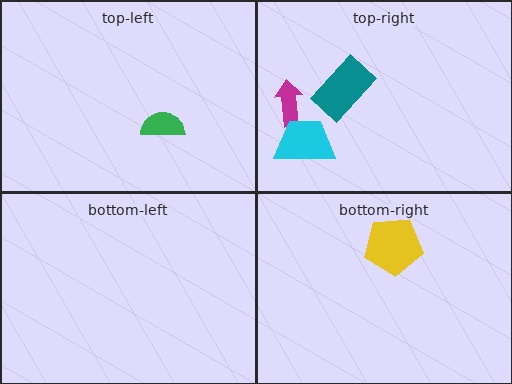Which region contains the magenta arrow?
The top-right region.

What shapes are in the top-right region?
The teal rectangle, the magenta arrow, the cyan trapezoid.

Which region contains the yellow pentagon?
The bottom-right region.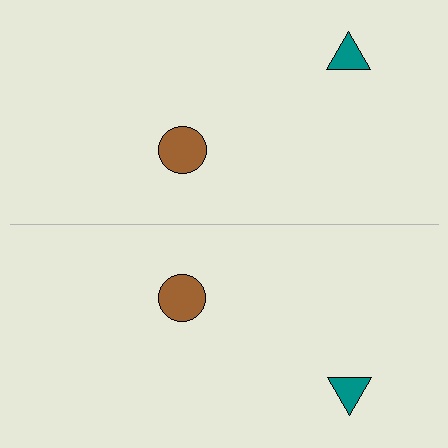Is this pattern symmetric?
Yes, this pattern has bilateral (reflection) symmetry.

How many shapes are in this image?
There are 4 shapes in this image.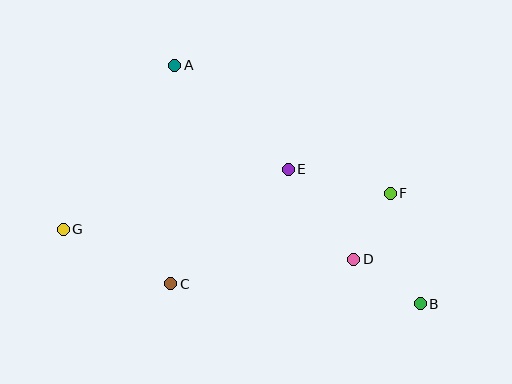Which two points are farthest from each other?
Points B and G are farthest from each other.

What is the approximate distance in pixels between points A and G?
The distance between A and G is approximately 198 pixels.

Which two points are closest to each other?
Points D and F are closest to each other.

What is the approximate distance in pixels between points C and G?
The distance between C and G is approximately 120 pixels.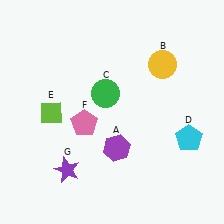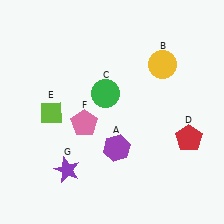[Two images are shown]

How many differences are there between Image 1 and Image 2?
There is 1 difference between the two images.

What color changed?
The pentagon (D) changed from cyan in Image 1 to red in Image 2.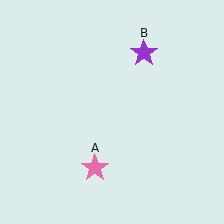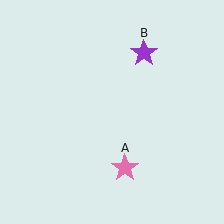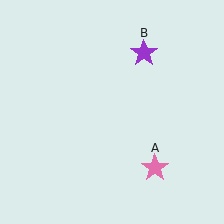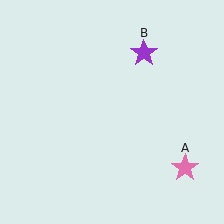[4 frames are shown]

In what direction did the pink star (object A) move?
The pink star (object A) moved right.